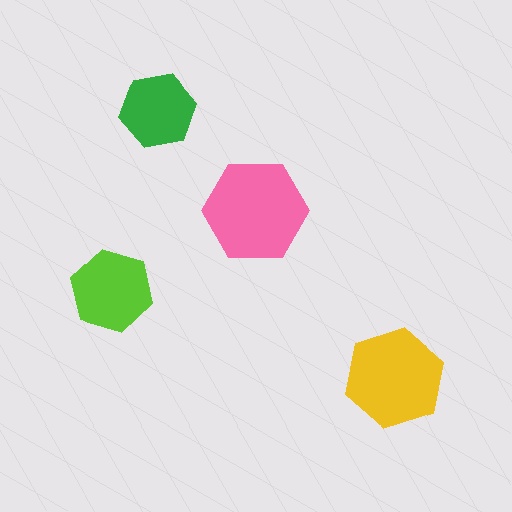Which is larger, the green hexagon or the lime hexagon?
The lime one.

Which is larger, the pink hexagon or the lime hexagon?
The pink one.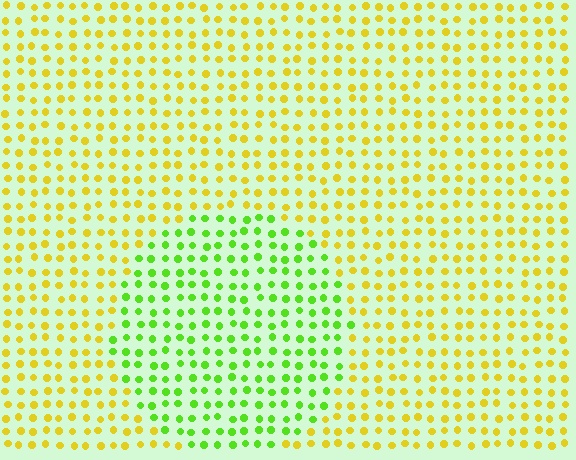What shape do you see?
I see a circle.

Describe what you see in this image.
The image is filled with small yellow elements in a uniform arrangement. A circle-shaped region is visible where the elements are tinted to a slightly different hue, forming a subtle color boundary.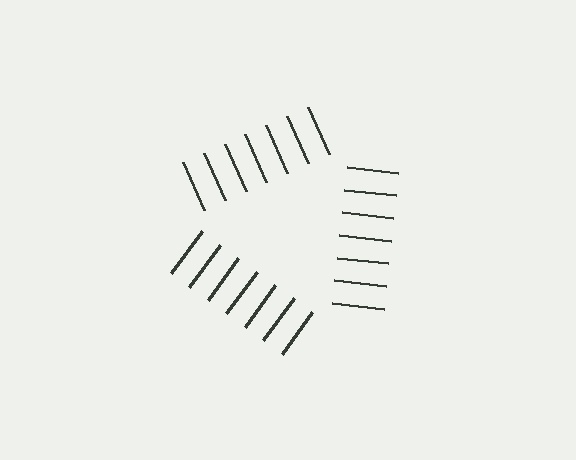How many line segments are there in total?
21 — 7 along each of the 3 edges.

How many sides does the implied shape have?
3 sides — the line-ends trace a triangle.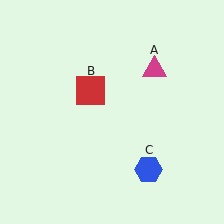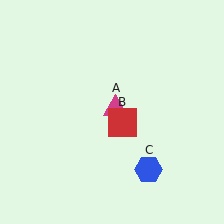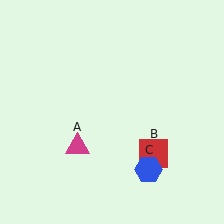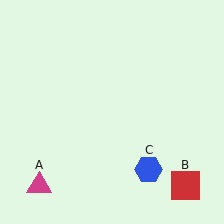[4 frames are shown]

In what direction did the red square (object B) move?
The red square (object B) moved down and to the right.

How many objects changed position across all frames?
2 objects changed position: magenta triangle (object A), red square (object B).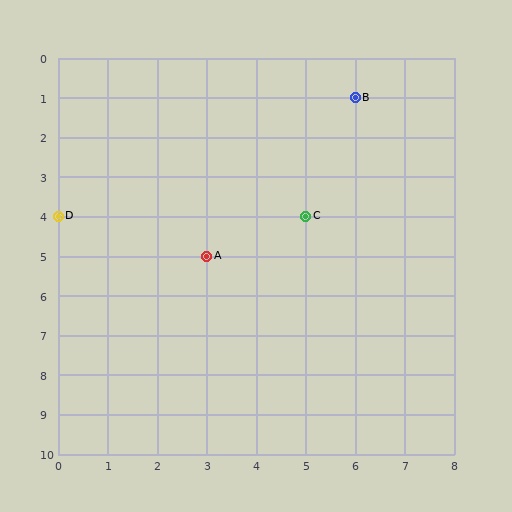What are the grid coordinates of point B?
Point B is at grid coordinates (6, 1).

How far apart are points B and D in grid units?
Points B and D are 6 columns and 3 rows apart (about 6.7 grid units diagonally).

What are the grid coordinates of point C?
Point C is at grid coordinates (5, 4).